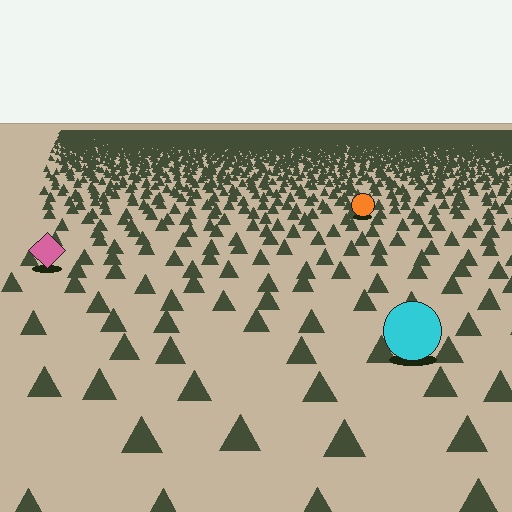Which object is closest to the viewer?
The cyan circle is closest. The texture marks near it are larger and more spread out.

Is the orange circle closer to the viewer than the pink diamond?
No. The pink diamond is closer — you can tell from the texture gradient: the ground texture is coarser near it.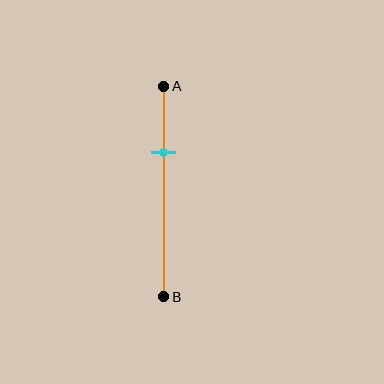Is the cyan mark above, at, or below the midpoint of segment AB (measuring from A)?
The cyan mark is above the midpoint of segment AB.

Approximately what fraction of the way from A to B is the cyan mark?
The cyan mark is approximately 30% of the way from A to B.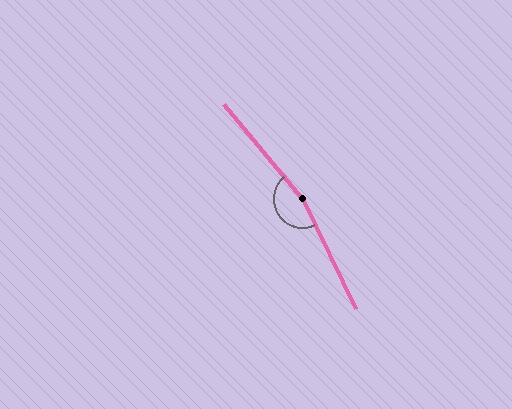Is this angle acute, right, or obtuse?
It is obtuse.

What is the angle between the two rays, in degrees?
Approximately 166 degrees.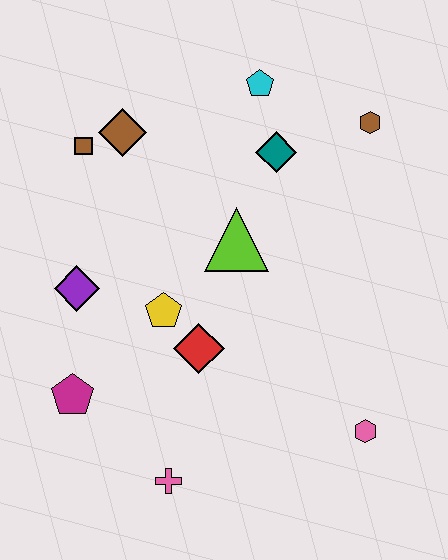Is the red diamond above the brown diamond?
No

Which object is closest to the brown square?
The brown diamond is closest to the brown square.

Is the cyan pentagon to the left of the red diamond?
No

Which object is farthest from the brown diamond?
The pink hexagon is farthest from the brown diamond.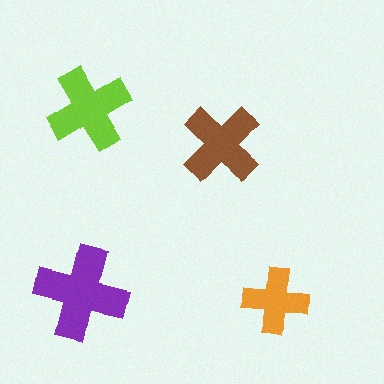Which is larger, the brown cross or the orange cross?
The brown one.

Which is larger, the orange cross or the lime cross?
The lime one.